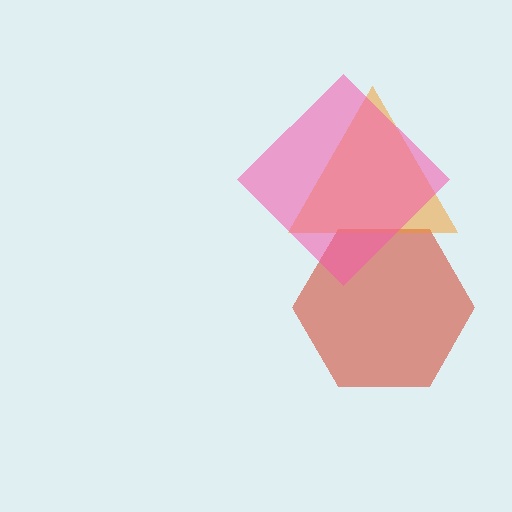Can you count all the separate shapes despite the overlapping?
Yes, there are 3 separate shapes.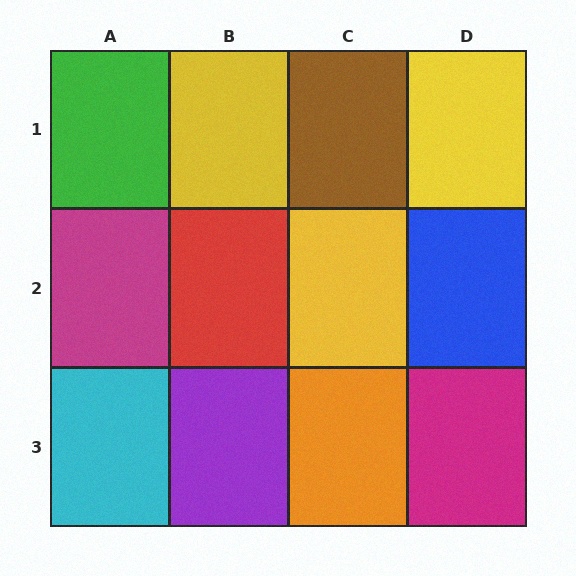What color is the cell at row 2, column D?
Blue.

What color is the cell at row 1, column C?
Brown.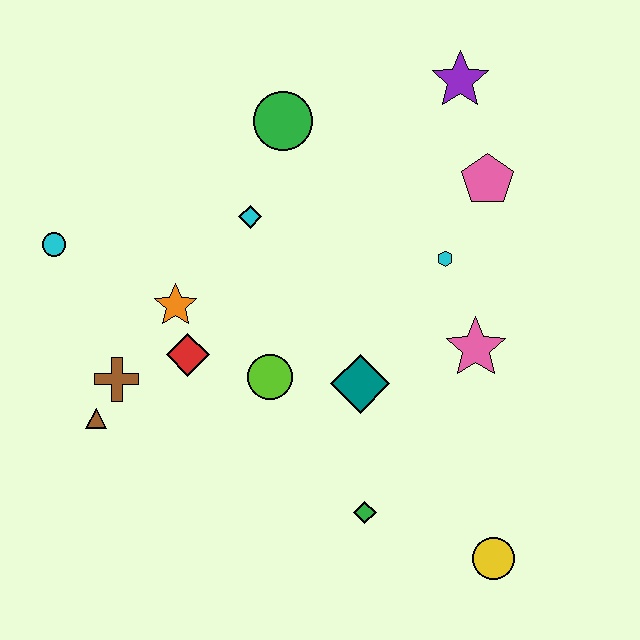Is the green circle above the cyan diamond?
Yes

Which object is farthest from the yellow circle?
The cyan circle is farthest from the yellow circle.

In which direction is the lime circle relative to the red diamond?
The lime circle is to the right of the red diamond.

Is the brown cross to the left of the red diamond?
Yes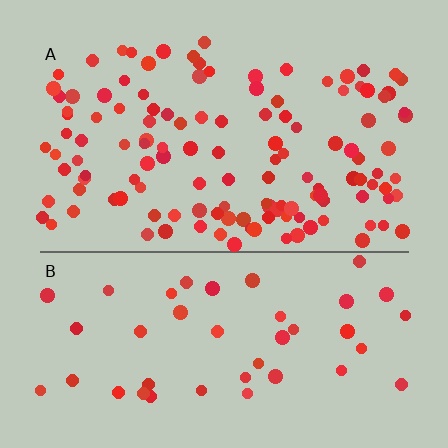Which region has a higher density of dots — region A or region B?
A (the top).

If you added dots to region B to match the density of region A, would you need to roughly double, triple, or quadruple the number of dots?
Approximately triple.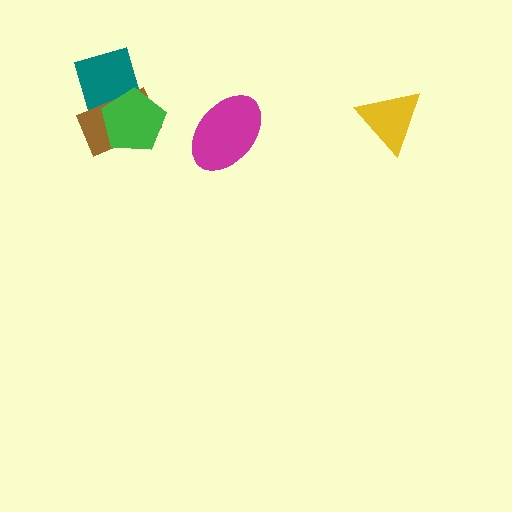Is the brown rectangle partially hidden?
Yes, it is partially covered by another shape.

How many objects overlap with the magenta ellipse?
0 objects overlap with the magenta ellipse.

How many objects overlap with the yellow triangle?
0 objects overlap with the yellow triangle.